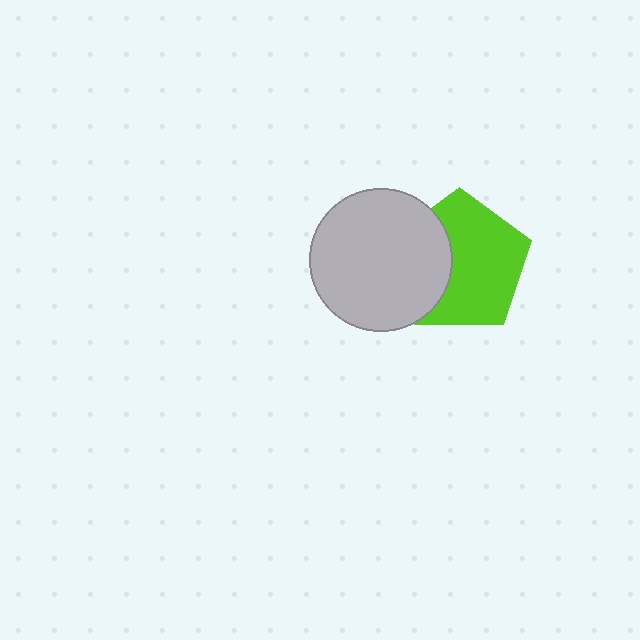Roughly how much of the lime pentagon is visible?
Most of it is visible (roughly 66%).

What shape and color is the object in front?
The object in front is a light gray circle.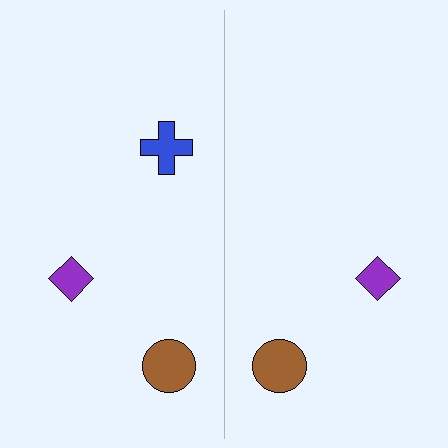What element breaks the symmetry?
A blue cross is missing from the right side.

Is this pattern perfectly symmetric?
No, the pattern is not perfectly symmetric. A blue cross is missing from the right side.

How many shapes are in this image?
There are 5 shapes in this image.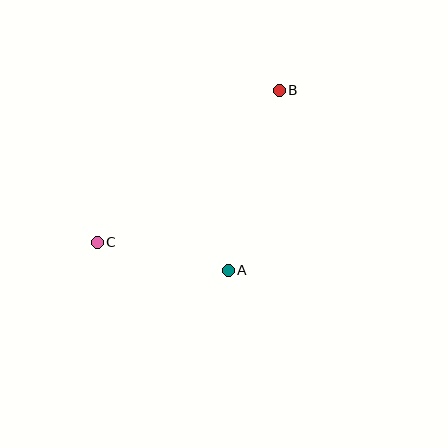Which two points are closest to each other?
Points A and C are closest to each other.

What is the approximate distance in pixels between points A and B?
The distance between A and B is approximately 187 pixels.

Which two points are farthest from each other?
Points B and C are farthest from each other.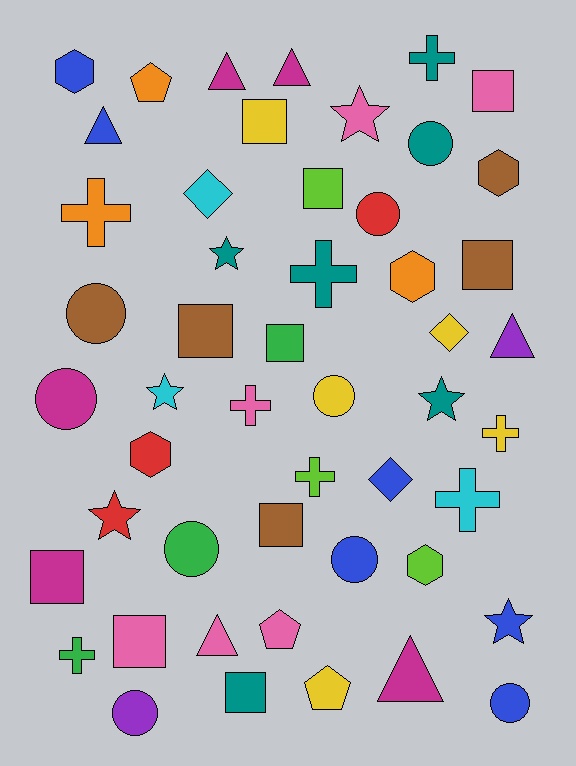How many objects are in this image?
There are 50 objects.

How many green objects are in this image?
There are 3 green objects.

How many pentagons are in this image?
There are 3 pentagons.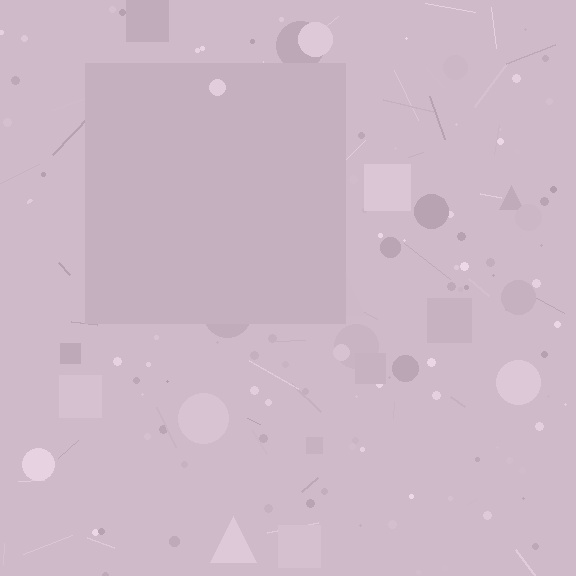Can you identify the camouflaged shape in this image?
The camouflaged shape is a square.